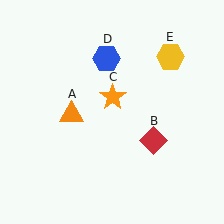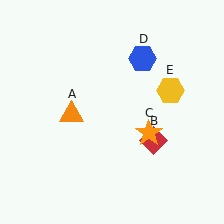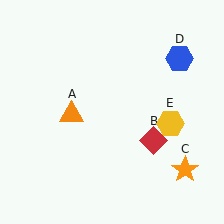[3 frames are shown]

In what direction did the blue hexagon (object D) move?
The blue hexagon (object D) moved right.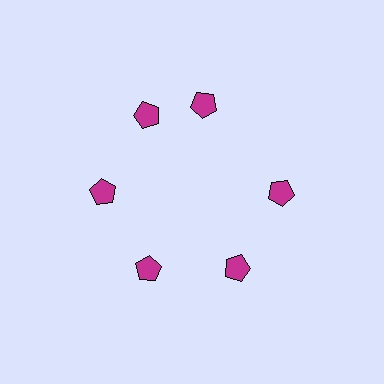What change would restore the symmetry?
The symmetry would be restored by rotating it back into even spacing with its neighbors so that all 6 pentagons sit at equal angles and equal distance from the center.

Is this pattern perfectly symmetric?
No. The 6 magenta pentagons are arranged in a ring, but one element near the 1 o'clock position is rotated out of alignment along the ring, breaking the 6-fold rotational symmetry.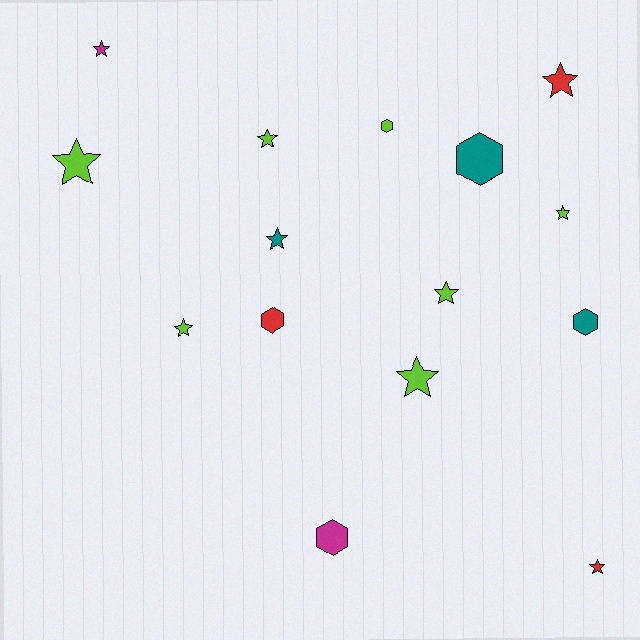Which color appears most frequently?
Lime, with 7 objects.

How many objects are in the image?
There are 15 objects.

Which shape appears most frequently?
Star, with 10 objects.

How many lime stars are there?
There are 6 lime stars.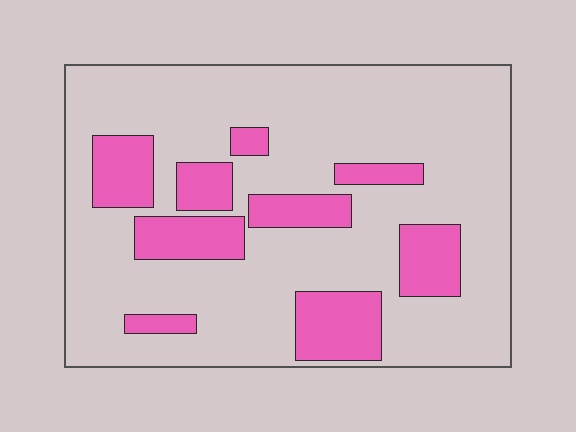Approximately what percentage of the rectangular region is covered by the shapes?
Approximately 25%.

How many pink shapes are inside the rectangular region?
9.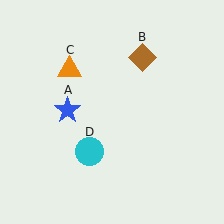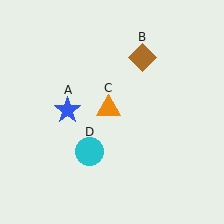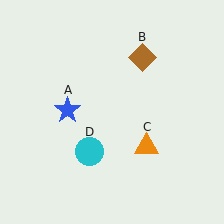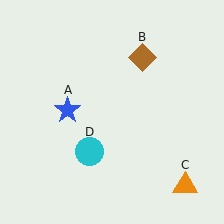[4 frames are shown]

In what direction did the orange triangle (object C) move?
The orange triangle (object C) moved down and to the right.